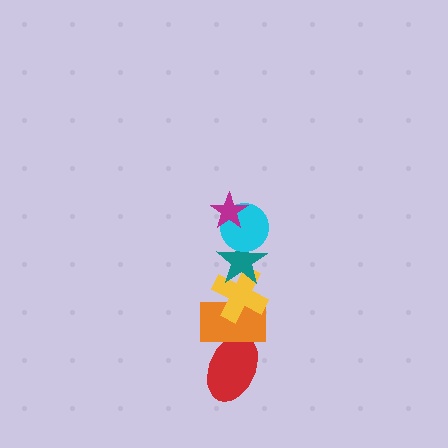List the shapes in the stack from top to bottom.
From top to bottom: the magenta star, the cyan circle, the teal star, the yellow cross, the orange rectangle, the red ellipse.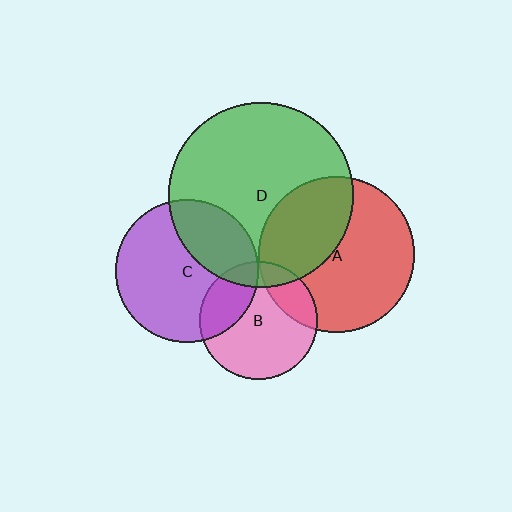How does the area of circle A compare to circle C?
Approximately 1.2 times.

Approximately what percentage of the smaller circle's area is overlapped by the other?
Approximately 20%.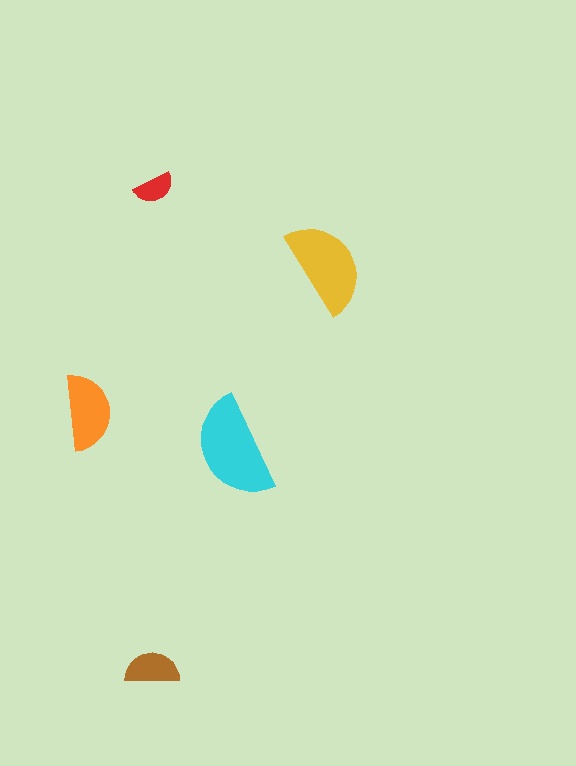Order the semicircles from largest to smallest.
the cyan one, the yellow one, the orange one, the brown one, the red one.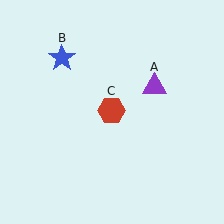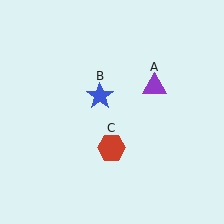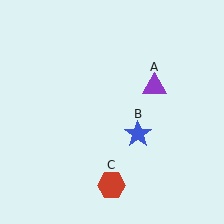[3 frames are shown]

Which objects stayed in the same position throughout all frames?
Purple triangle (object A) remained stationary.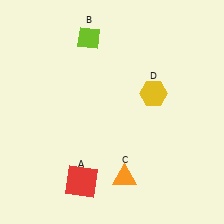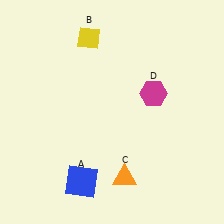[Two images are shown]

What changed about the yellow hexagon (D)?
In Image 1, D is yellow. In Image 2, it changed to magenta.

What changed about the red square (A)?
In Image 1, A is red. In Image 2, it changed to blue.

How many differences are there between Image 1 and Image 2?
There are 3 differences between the two images.